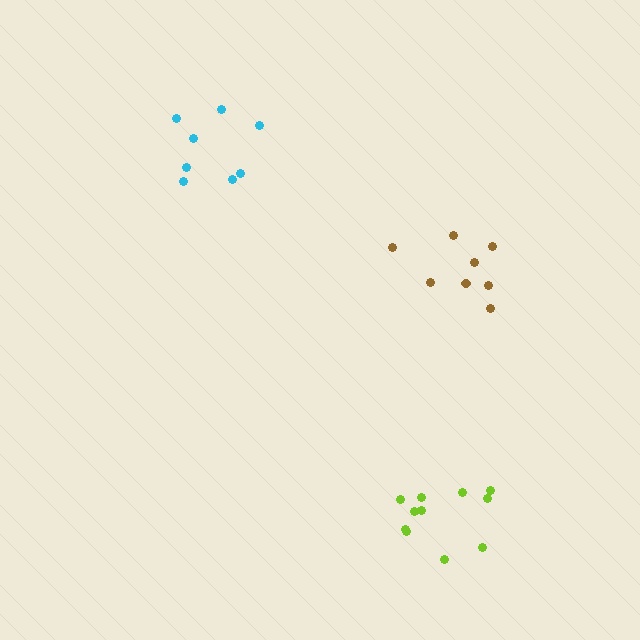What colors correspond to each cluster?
The clusters are colored: cyan, lime, brown.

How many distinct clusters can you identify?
There are 3 distinct clusters.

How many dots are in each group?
Group 1: 8 dots, Group 2: 11 dots, Group 3: 8 dots (27 total).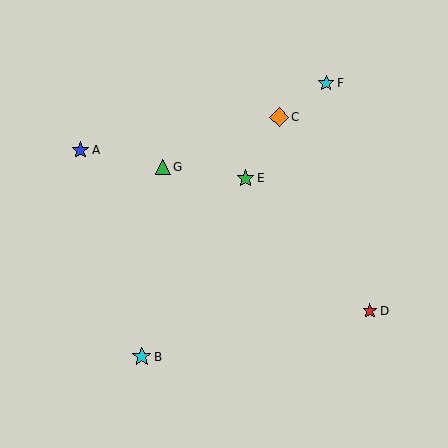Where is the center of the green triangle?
The center of the green triangle is at (163, 167).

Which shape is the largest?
The cyan star (labeled B) is the largest.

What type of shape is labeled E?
Shape E is a green star.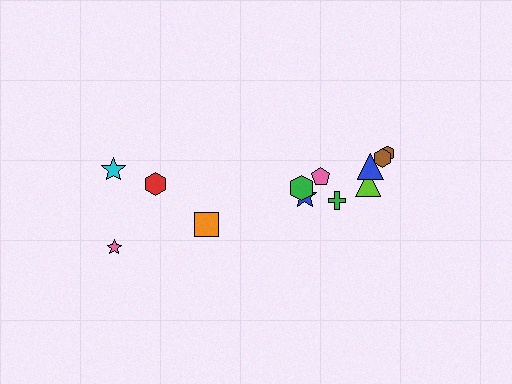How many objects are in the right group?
There are 8 objects.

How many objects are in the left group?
There are 4 objects.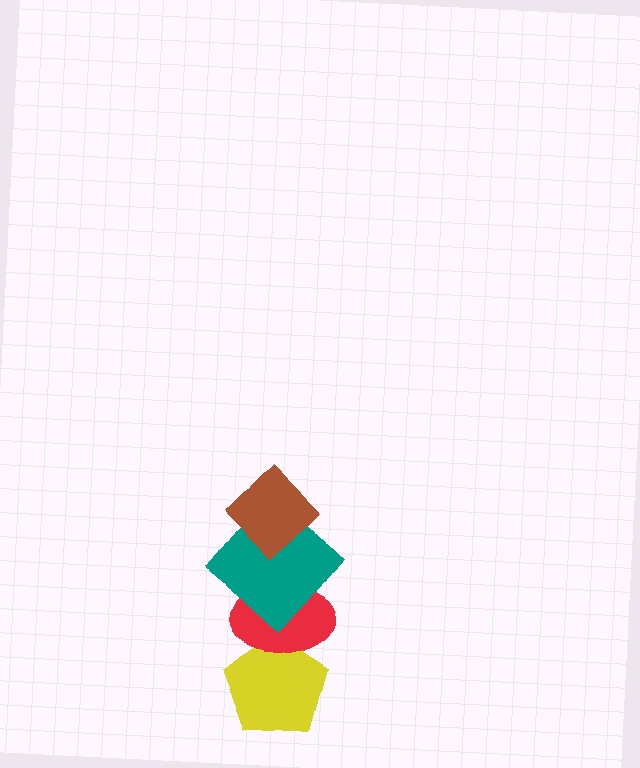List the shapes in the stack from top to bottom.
From top to bottom: the brown diamond, the teal diamond, the red ellipse, the yellow pentagon.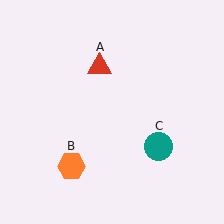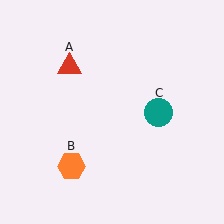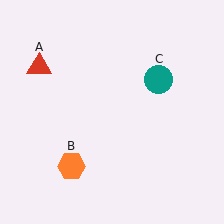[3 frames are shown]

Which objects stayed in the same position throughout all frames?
Orange hexagon (object B) remained stationary.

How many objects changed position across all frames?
2 objects changed position: red triangle (object A), teal circle (object C).